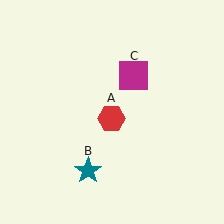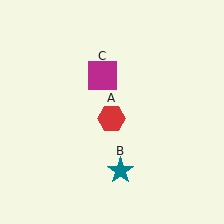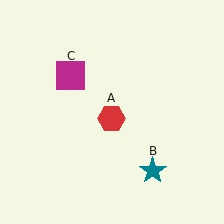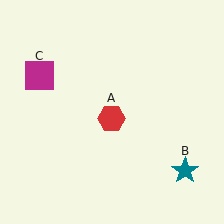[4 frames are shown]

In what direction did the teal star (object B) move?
The teal star (object B) moved right.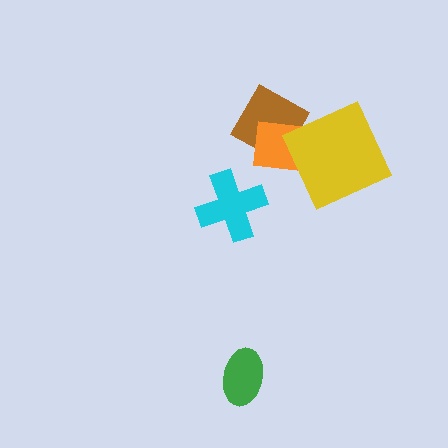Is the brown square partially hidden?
Yes, it is partially covered by another shape.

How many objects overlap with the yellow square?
1 object overlaps with the yellow square.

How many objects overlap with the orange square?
2 objects overlap with the orange square.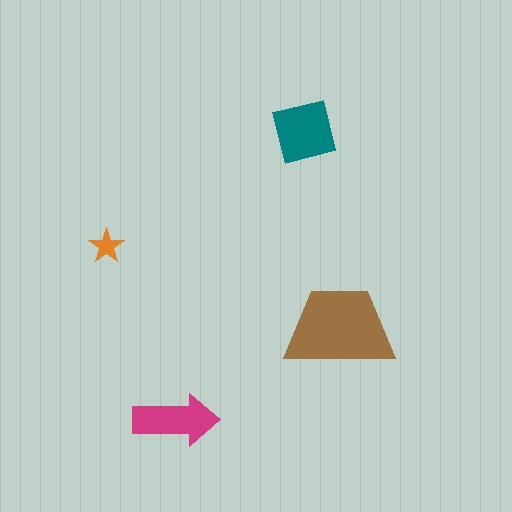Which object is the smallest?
The orange star.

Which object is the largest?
The brown trapezoid.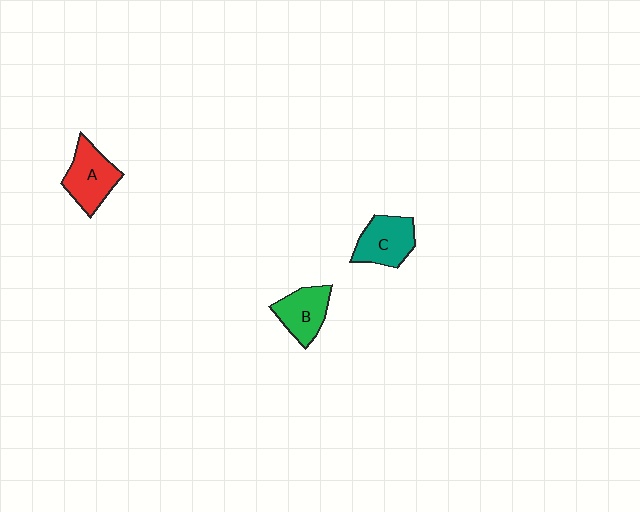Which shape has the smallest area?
Shape B (green).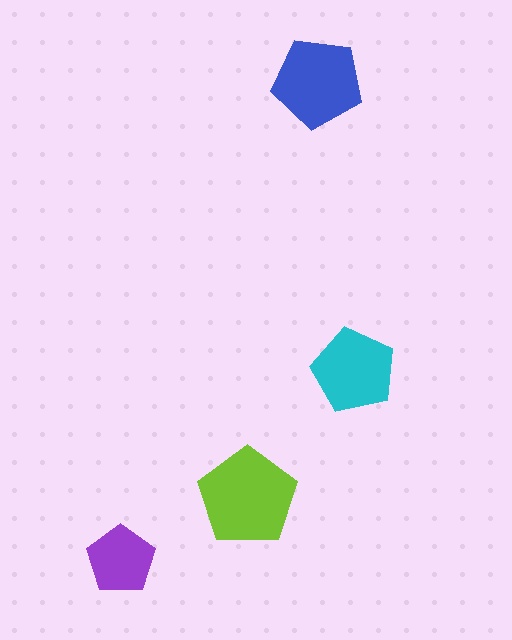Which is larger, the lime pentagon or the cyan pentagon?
The lime one.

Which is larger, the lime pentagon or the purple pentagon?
The lime one.